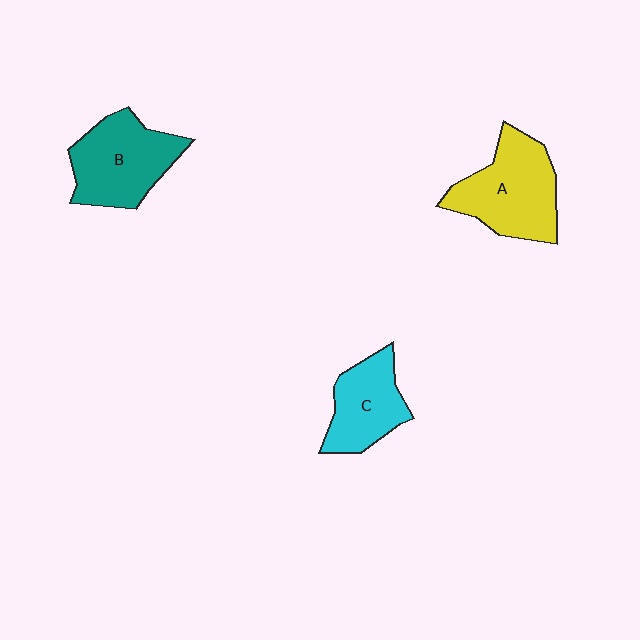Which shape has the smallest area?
Shape C (cyan).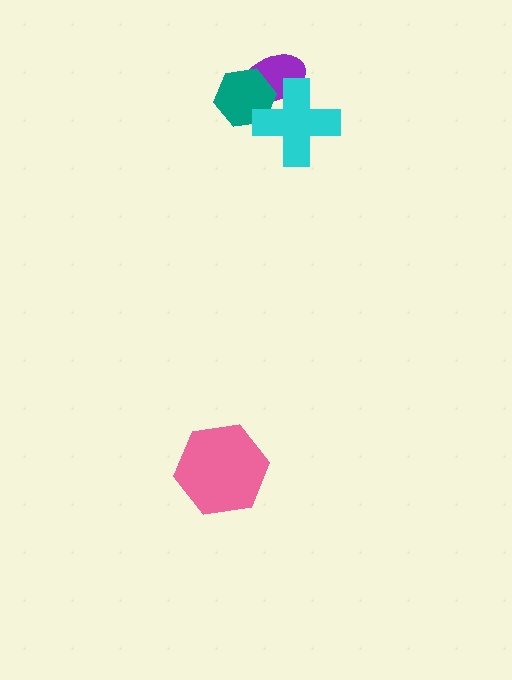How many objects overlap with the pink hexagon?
0 objects overlap with the pink hexagon.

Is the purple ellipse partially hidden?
Yes, it is partially covered by another shape.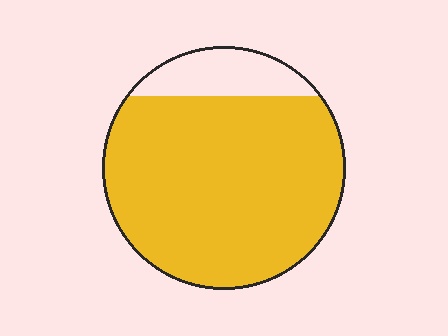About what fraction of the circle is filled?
About five sixths (5/6).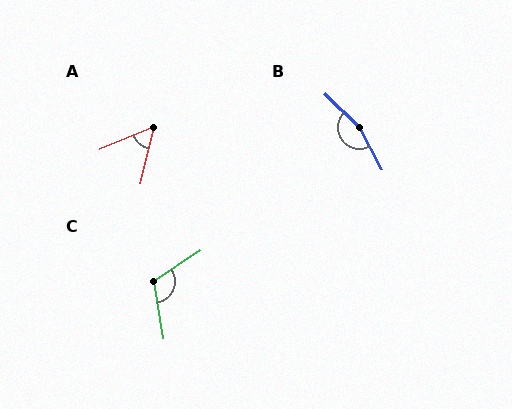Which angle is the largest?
B, at approximately 163 degrees.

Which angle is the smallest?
A, at approximately 54 degrees.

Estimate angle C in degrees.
Approximately 114 degrees.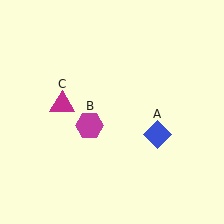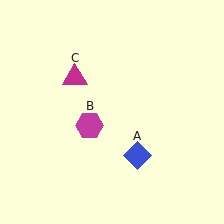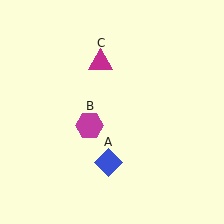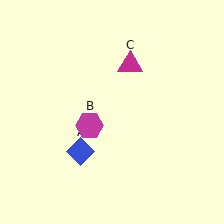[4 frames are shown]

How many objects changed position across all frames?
2 objects changed position: blue diamond (object A), magenta triangle (object C).